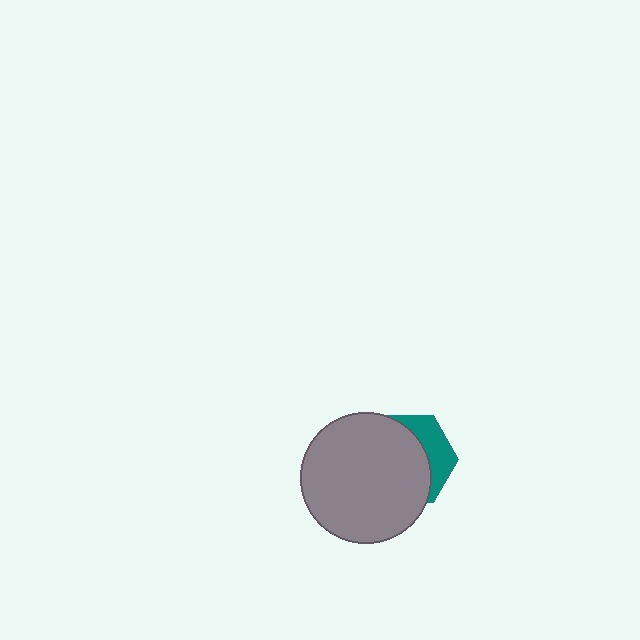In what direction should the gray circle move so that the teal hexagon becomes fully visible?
The gray circle should move left. That is the shortest direction to clear the overlap and leave the teal hexagon fully visible.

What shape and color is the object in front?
The object in front is a gray circle.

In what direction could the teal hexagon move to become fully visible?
The teal hexagon could move right. That would shift it out from behind the gray circle entirely.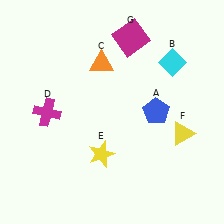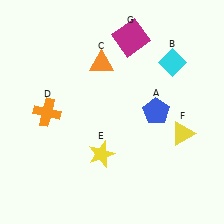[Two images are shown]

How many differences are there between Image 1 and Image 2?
There is 1 difference between the two images.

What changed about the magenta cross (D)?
In Image 1, D is magenta. In Image 2, it changed to orange.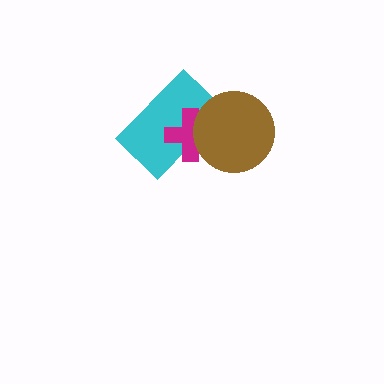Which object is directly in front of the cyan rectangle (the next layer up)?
The magenta cross is directly in front of the cyan rectangle.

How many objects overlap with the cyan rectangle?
2 objects overlap with the cyan rectangle.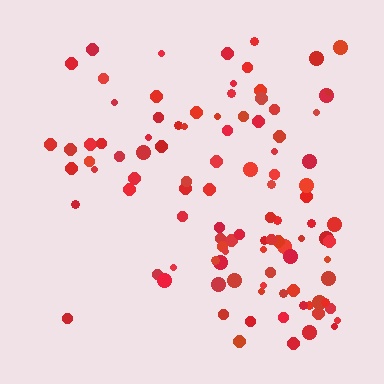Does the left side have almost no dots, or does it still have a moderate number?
Still a moderate number, just noticeably fewer than the right.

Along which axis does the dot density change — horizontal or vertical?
Horizontal.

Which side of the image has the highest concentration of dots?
The right.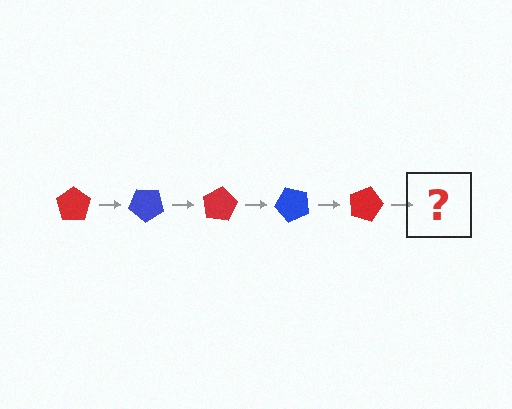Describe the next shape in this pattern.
It should be a blue pentagon, rotated 200 degrees from the start.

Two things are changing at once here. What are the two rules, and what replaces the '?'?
The two rules are that it rotates 40 degrees each step and the color cycles through red and blue. The '?' should be a blue pentagon, rotated 200 degrees from the start.